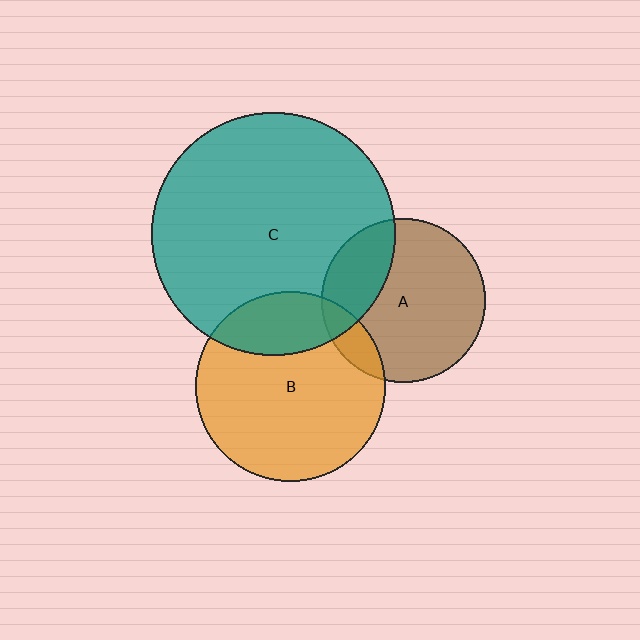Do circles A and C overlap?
Yes.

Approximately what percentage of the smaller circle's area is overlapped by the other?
Approximately 25%.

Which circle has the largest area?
Circle C (teal).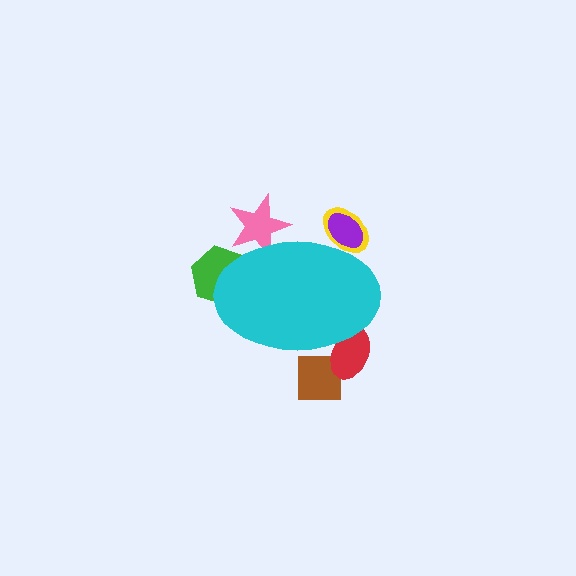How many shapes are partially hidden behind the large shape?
6 shapes are partially hidden.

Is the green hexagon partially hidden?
Yes, the green hexagon is partially hidden behind the cyan ellipse.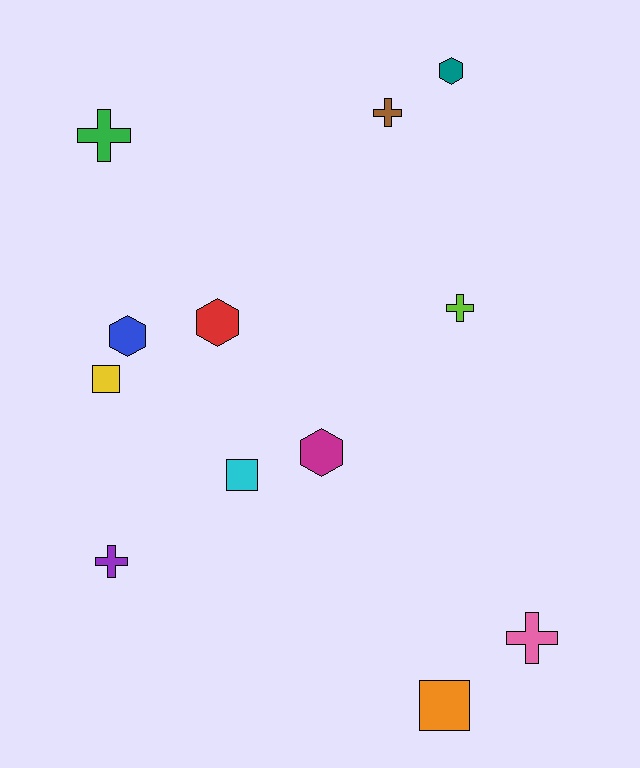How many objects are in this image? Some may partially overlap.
There are 12 objects.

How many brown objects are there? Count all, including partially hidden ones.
There is 1 brown object.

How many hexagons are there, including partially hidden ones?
There are 4 hexagons.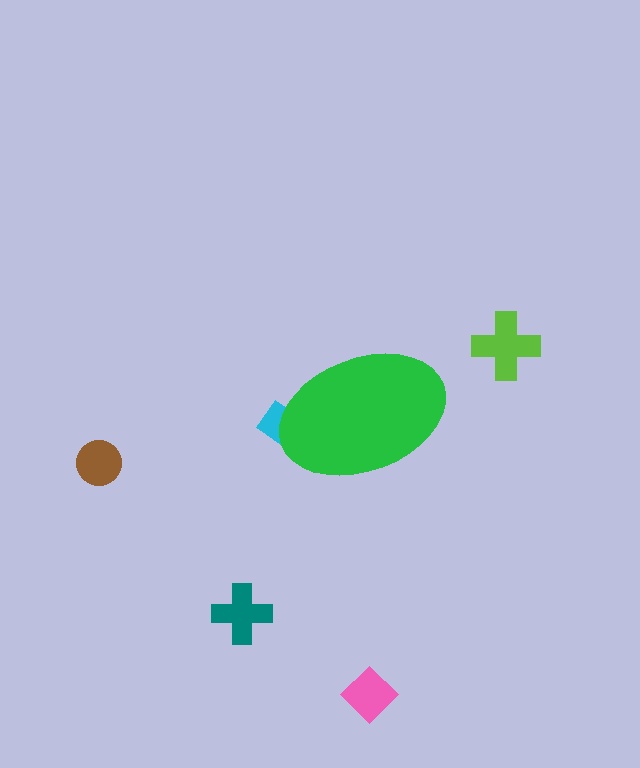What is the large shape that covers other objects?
A green ellipse.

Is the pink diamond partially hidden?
No, the pink diamond is fully visible.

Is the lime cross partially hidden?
No, the lime cross is fully visible.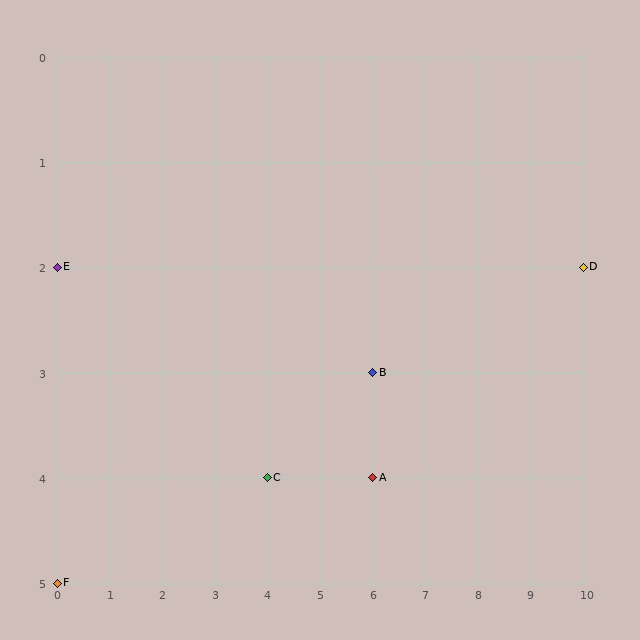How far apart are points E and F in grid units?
Points E and F are 3 rows apart.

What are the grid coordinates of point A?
Point A is at grid coordinates (6, 4).